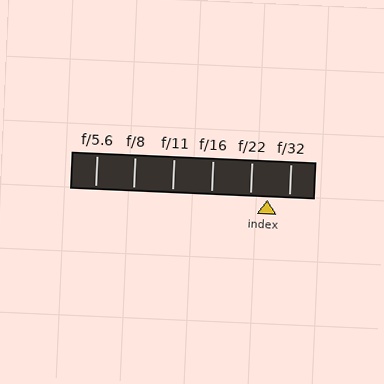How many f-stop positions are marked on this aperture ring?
There are 6 f-stop positions marked.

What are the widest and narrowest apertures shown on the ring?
The widest aperture shown is f/5.6 and the narrowest is f/32.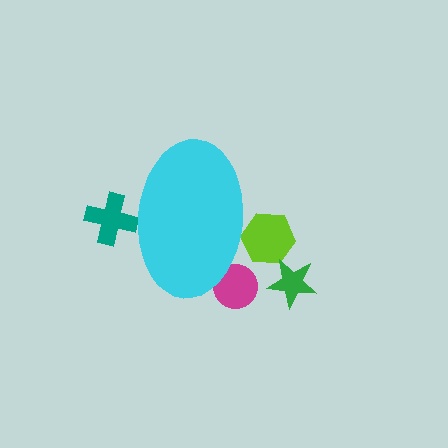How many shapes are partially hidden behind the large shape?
3 shapes are partially hidden.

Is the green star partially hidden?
No, the green star is fully visible.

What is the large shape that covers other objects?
A cyan ellipse.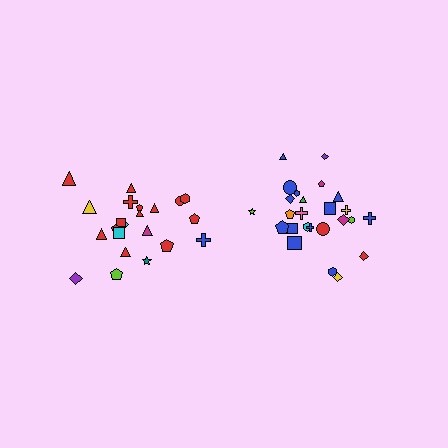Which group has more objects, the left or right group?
The right group.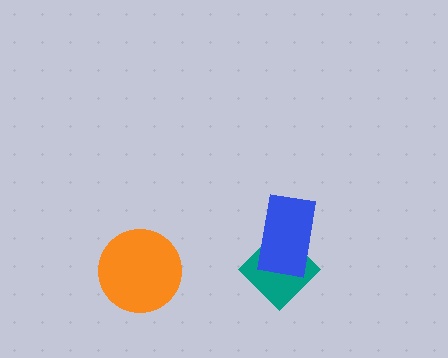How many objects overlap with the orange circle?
0 objects overlap with the orange circle.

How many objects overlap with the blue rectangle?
1 object overlaps with the blue rectangle.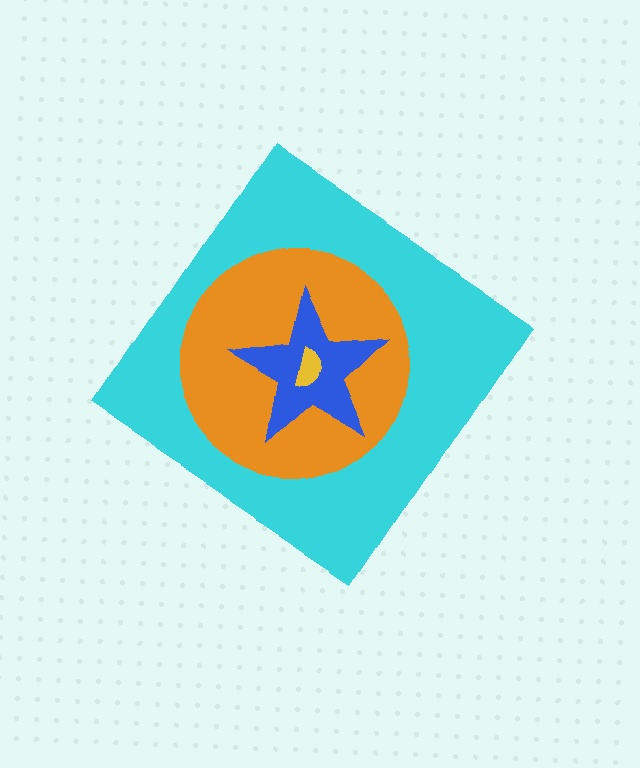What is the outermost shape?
The cyan diamond.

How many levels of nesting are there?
4.